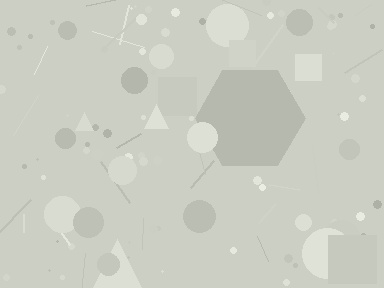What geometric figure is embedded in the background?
A hexagon is embedded in the background.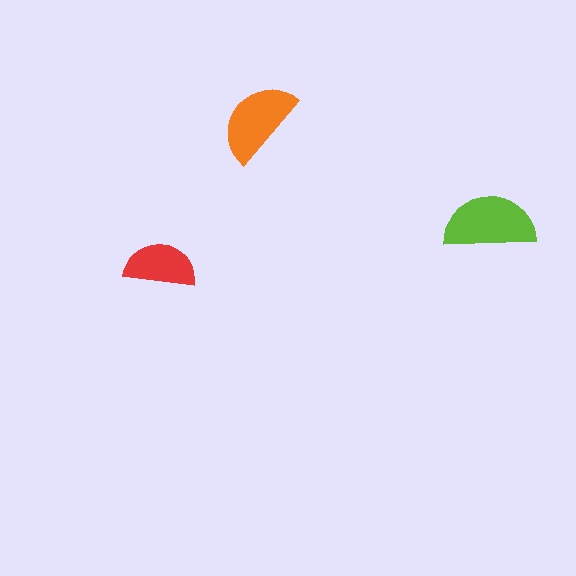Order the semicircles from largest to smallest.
the lime one, the orange one, the red one.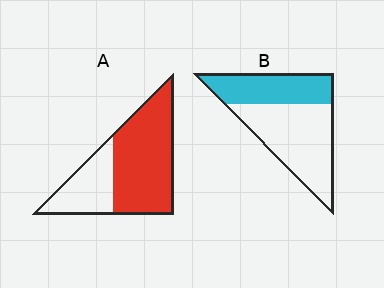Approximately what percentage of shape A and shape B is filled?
A is approximately 65% and B is approximately 40%.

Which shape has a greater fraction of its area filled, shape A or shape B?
Shape A.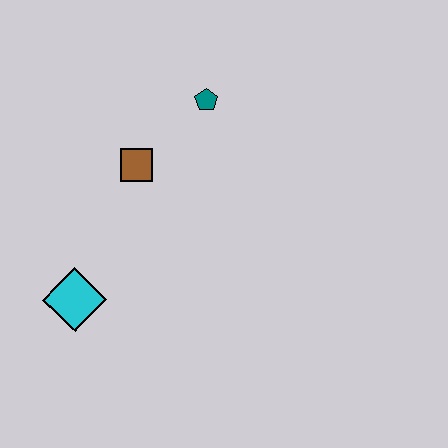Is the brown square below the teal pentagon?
Yes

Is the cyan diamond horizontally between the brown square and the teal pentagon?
No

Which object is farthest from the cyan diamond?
The teal pentagon is farthest from the cyan diamond.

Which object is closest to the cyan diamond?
The brown square is closest to the cyan diamond.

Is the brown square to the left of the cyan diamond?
No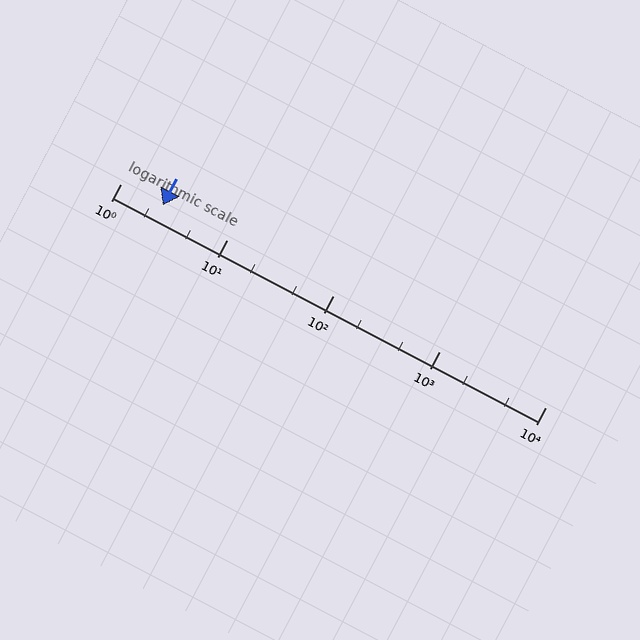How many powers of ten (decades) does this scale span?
The scale spans 4 decades, from 1 to 10000.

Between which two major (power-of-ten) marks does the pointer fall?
The pointer is between 1 and 10.